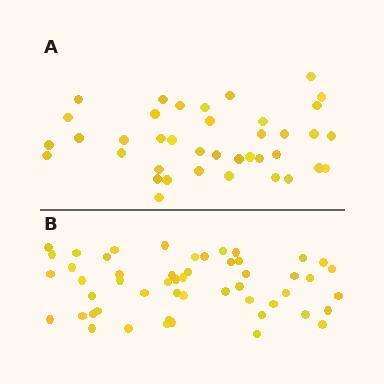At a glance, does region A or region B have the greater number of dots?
Region B (the bottom region) has more dots.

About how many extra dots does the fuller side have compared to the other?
Region B has approximately 15 more dots than region A.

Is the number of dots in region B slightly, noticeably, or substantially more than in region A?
Region B has noticeably more, but not dramatically so. The ratio is roughly 1.3 to 1.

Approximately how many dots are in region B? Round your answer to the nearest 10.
About 50 dots. (The exact count is 52, which rounds to 50.)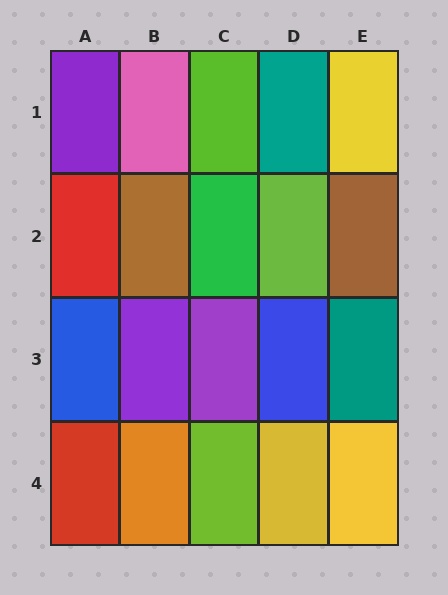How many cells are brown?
2 cells are brown.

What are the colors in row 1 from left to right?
Purple, pink, lime, teal, yellow.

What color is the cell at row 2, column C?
Green.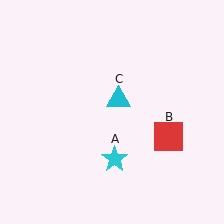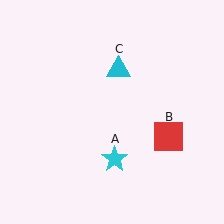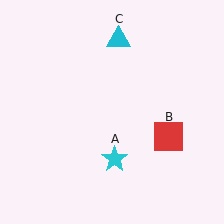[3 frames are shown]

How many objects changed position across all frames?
1 object changed position: cyan triangle (object C).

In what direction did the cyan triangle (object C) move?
The cyan triangle (object C) moved up.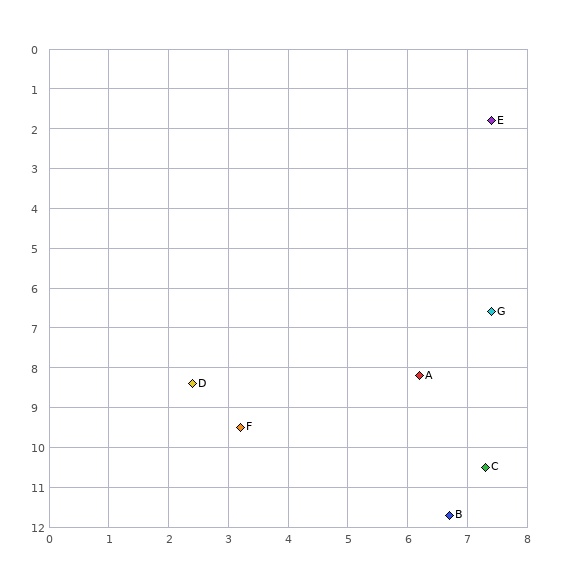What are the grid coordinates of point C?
Point C is at approximately (7.3, 10.5).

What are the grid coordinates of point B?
Point B is at approximately (6.7, 11.7).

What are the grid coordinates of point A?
Point A is at approximately (6.2, 8.2).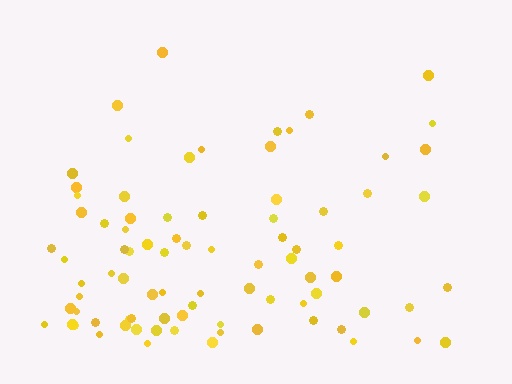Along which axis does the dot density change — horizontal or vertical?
Vertical.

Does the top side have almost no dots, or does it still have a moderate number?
Still a moderate number, just noticeably fewer than the bottom.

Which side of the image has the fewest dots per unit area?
The top.